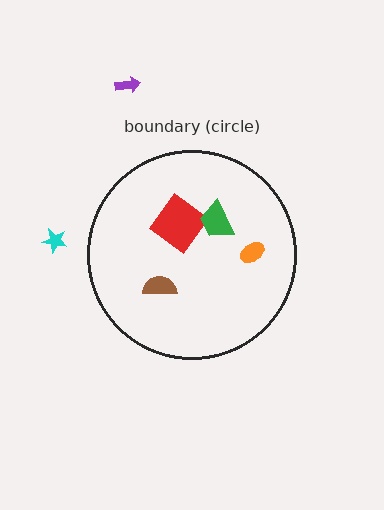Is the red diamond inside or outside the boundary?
Inside.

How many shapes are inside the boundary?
4 inside, 2 outside.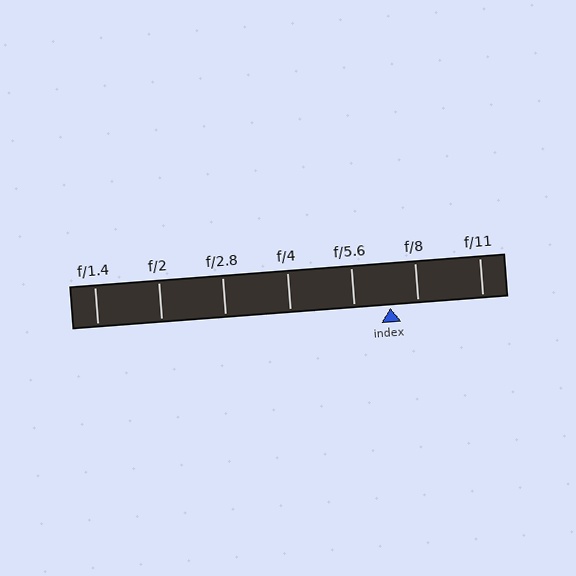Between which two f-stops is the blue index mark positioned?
The index mark is between f/5.6 and f/8.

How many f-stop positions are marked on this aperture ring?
There are 7 f-stop positions marked.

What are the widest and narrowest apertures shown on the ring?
The widest aperture shown is f/1.4 and the narrowest is f/11.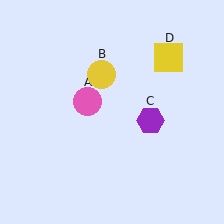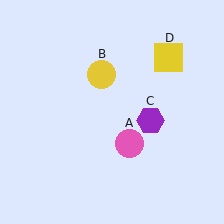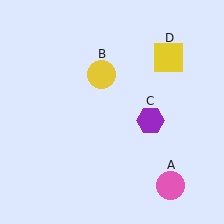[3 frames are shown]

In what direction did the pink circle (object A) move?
The pink circle (object A) moved down and to the right.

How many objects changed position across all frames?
1 object changed position: pink circle (object A).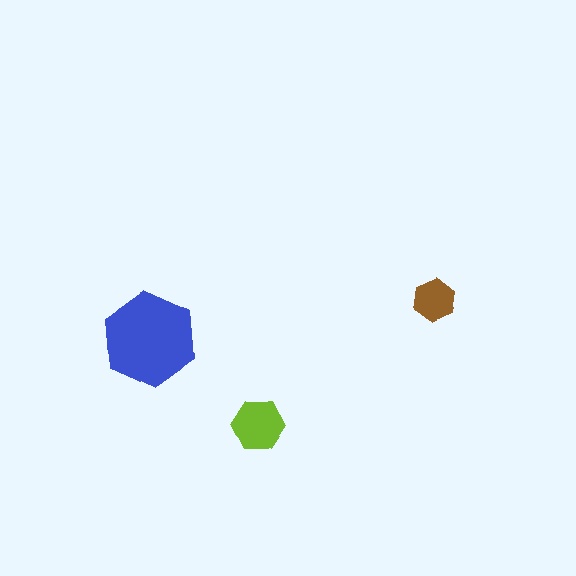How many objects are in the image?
There are 3 objects in the image.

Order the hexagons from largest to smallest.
the blue one, the lime one, the brown one.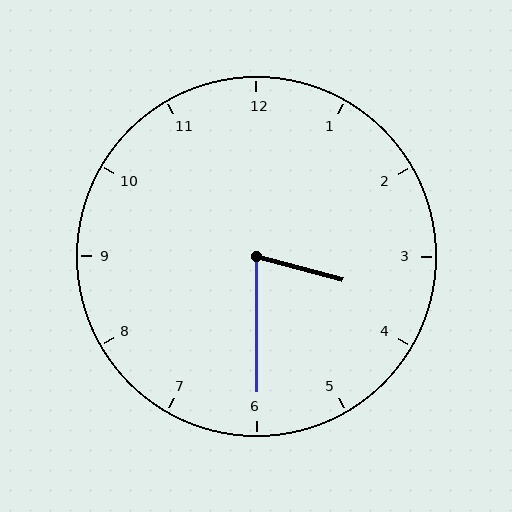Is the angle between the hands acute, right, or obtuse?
It is acute.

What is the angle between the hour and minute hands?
Approximately 75 degrees.